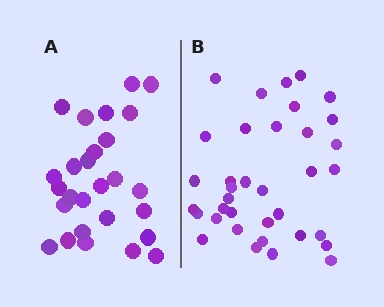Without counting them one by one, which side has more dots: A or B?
Region B (the right region) has more dots.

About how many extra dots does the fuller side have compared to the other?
Region B has roughly 8 or so more dots than region A.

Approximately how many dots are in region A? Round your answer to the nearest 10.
About 30 dots. (The exact count is 27, which rounds to 30.)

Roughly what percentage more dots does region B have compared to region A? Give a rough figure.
About 35% more.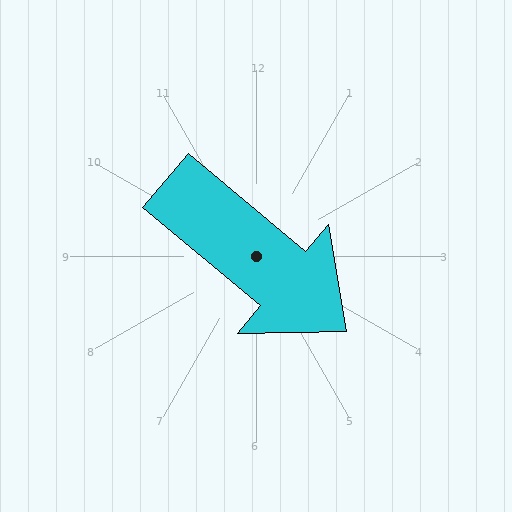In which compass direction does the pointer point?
Southeast.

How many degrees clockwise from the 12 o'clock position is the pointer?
Approximately 130 degrees.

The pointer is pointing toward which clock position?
Roughly 4 o'clock.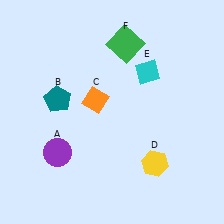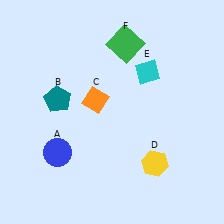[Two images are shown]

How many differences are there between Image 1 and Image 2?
There is 1 difference between the two images.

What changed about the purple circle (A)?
In Image 1, A is purple. In Image 2, it changed to blue.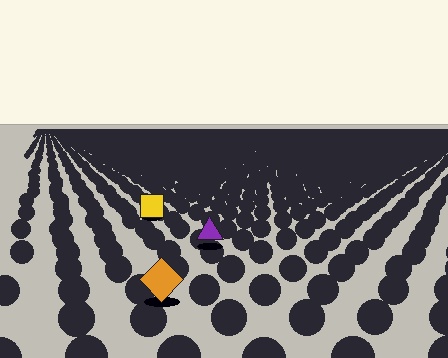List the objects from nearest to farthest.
From nearest to farthest: the orange diamond, the purple triangle, the yellow square.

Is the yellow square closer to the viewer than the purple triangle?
No. The purple triangle is closer — you can tell from the texture gradient: the ground texture is coarser near it.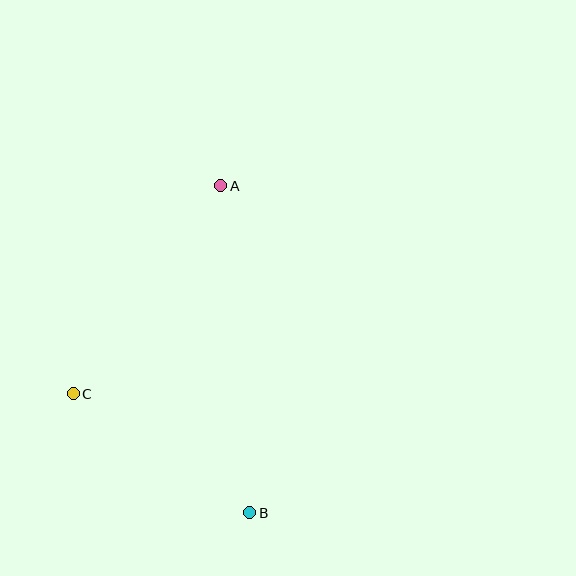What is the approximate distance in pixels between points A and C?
The distance between A and C is approximately 255 pixels.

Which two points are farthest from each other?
Points A and B are farthest from each other.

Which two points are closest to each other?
Points B and C are closest to each other.